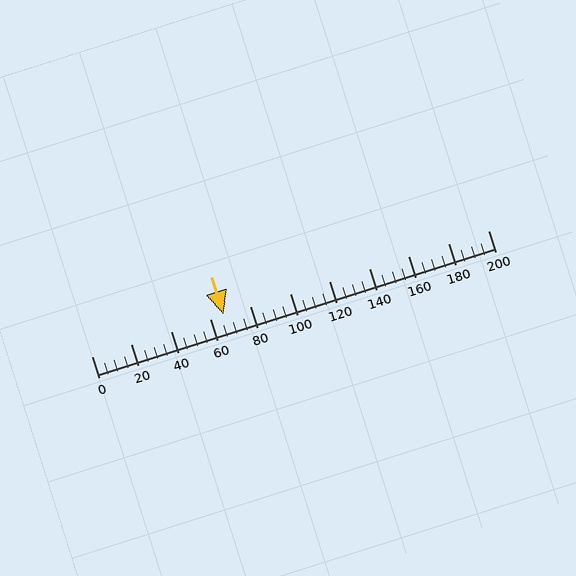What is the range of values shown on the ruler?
The ruler shows values from 0 to 200.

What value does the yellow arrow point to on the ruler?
The yellow arrow points to approximately 67.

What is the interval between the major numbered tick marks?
The major tick marks are spaced 20 units apart.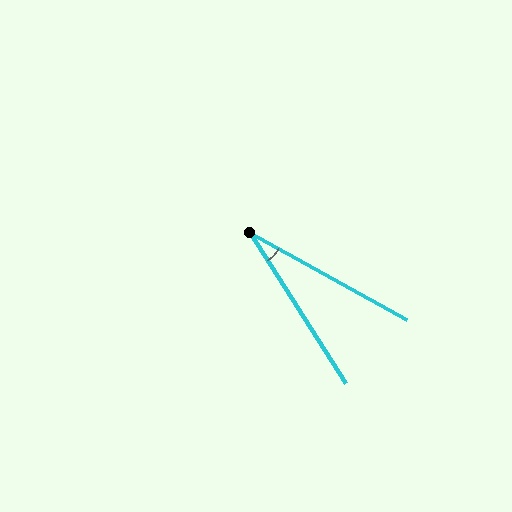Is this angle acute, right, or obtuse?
It is acute.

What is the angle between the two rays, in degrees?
Approximately 29 degrees.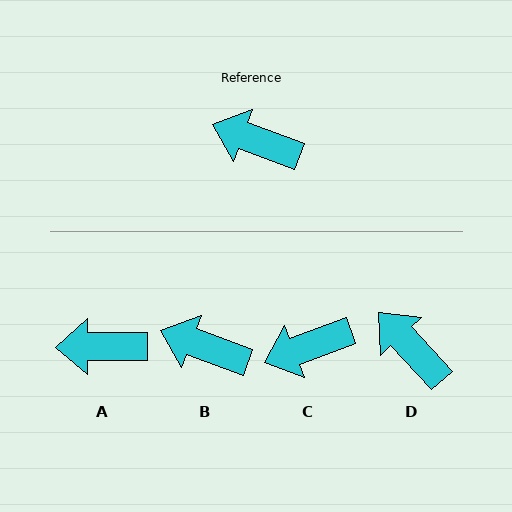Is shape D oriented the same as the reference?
No, it is off by about 27 degrees.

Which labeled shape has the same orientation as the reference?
B.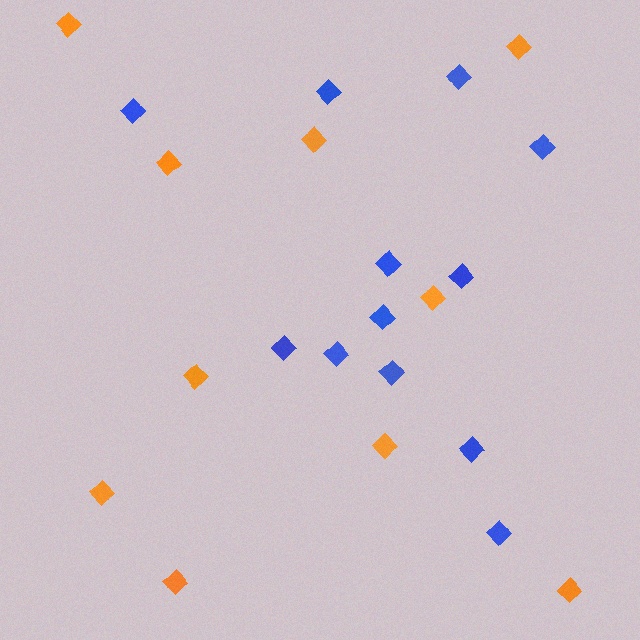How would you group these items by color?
There are 2 groups: one group of orange diamonds (10) and one group of blue diamonds (12).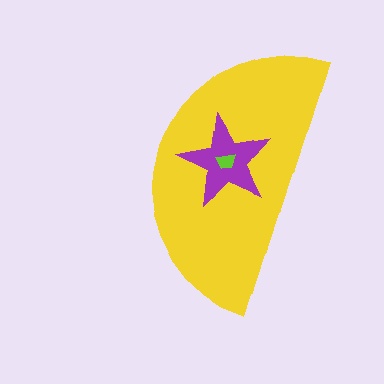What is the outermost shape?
The yellow semicircle.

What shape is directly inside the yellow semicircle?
The purple star.